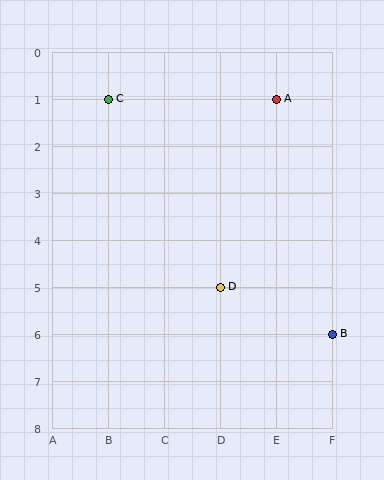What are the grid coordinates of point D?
Point D is at grid coordinates (D, 5).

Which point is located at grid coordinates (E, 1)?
Point A is at (E, 1).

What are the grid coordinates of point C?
Point C is at grid coordinates (B, 1).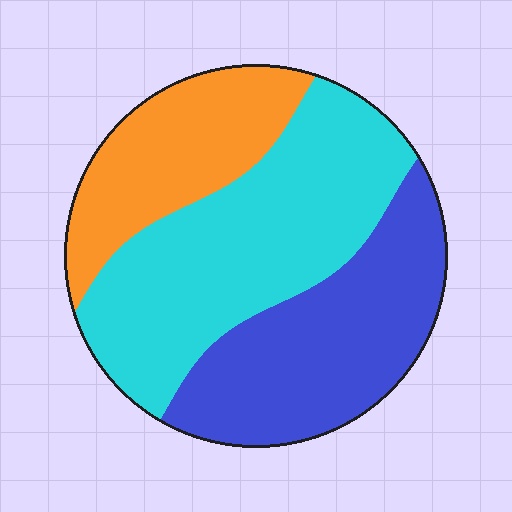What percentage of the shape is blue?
Blue takes up about one third (1/3) of the shape.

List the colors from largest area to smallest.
From largest to smallest: cyan, blue, orange.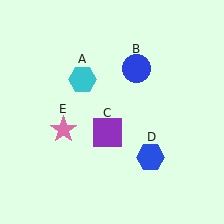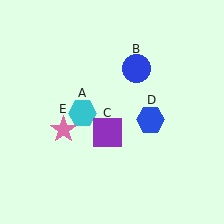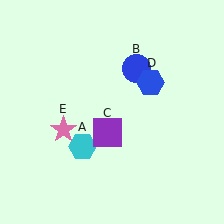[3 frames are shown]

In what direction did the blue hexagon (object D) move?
The blue hexagon (object D) moved up.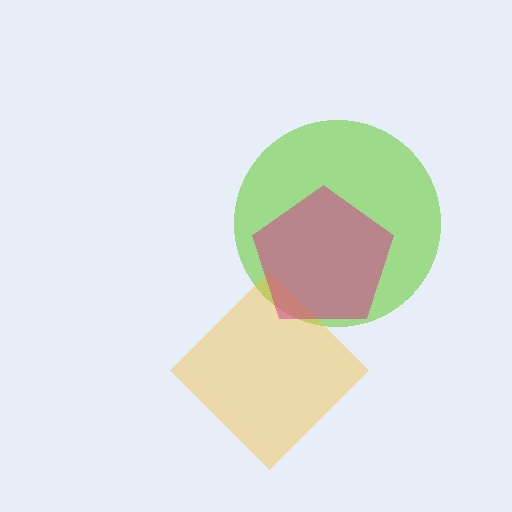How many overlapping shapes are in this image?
There are 3 overlapping shapes in the image.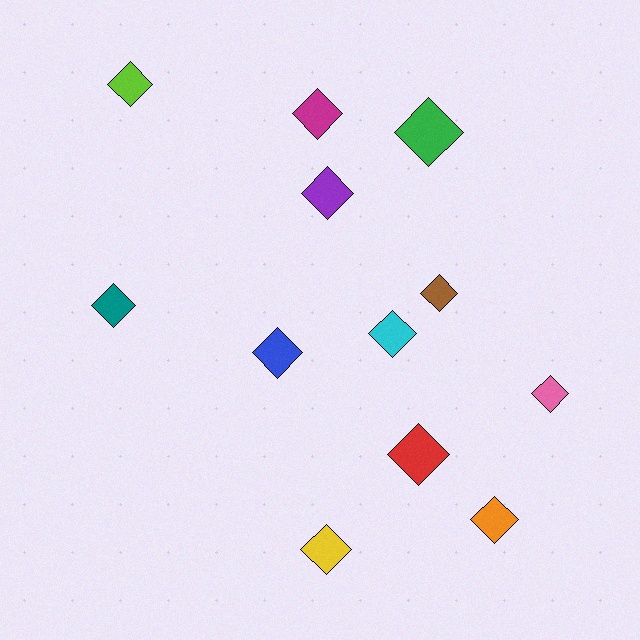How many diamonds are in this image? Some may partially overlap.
There are 12 diamonds.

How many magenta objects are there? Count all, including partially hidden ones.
There is 1 magenta object.